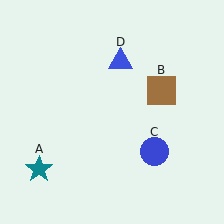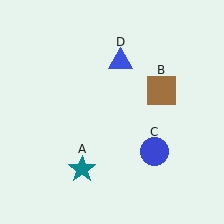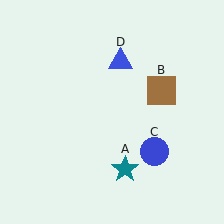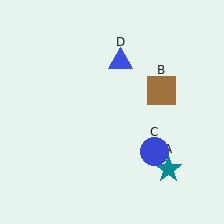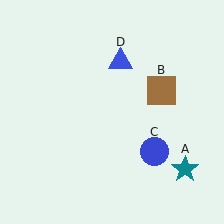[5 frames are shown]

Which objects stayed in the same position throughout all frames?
Brown square (object B) and blue circle (object C) and blue triangle (object D) remained stationary.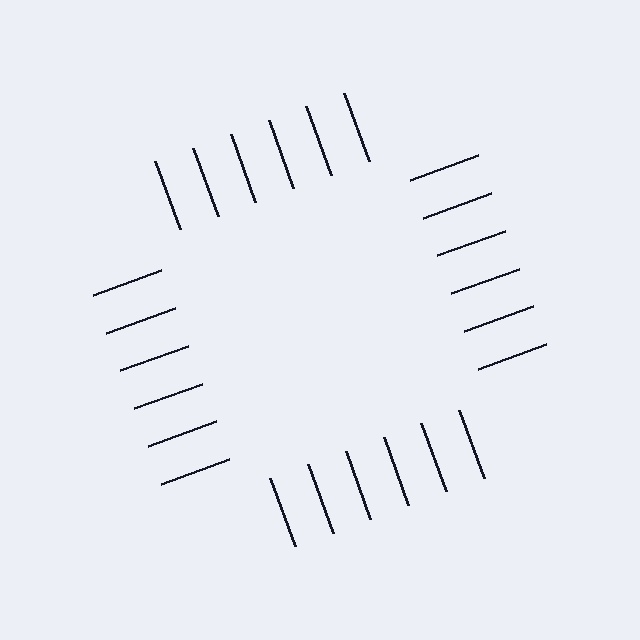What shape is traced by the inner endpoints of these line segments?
An illusory square — the line segments terminate on its edges but no continuous stroke is drawn.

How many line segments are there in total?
24 — 6 along each of the 4 edges.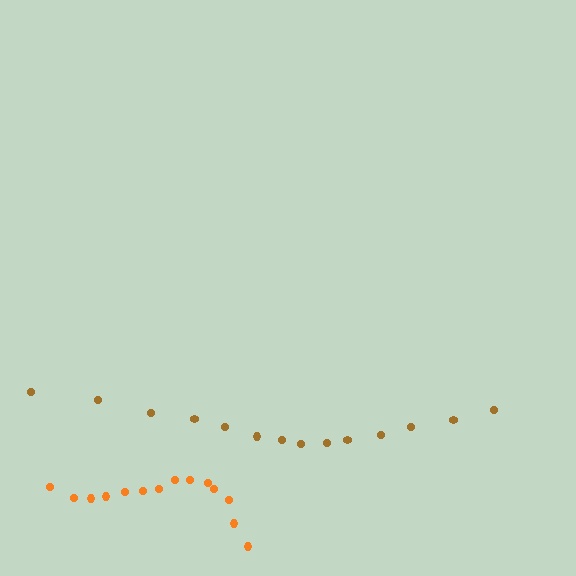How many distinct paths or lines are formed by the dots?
There are 2 distinct paths.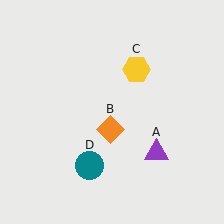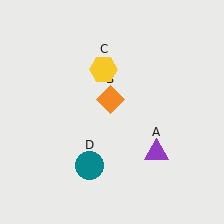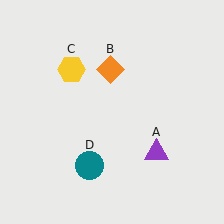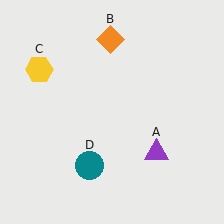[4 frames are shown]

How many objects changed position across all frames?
2 objects changed position: orange diamond (object B), yellow hexagon (object C).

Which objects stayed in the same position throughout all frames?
Purple triangle (object A) and teal circle (object D) remained stationary.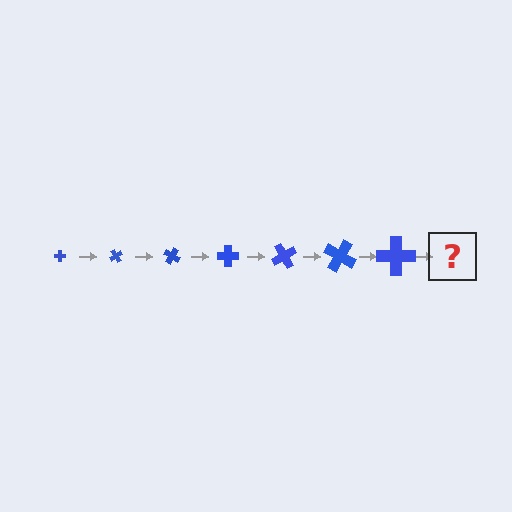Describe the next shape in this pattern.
It should be a cross, larger than the previous one and rotated 420 degrees from the start.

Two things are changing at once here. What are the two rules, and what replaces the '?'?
The two rules are that the cross grows larger each step and it rotates 60 degrees each step. The '?' should be a cross, larger than the previous one and rotated 420 degrees from the start.